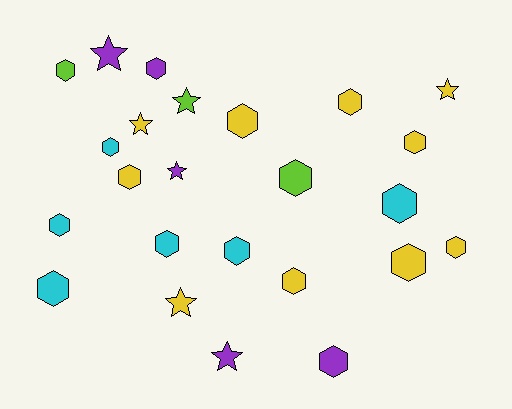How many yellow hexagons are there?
There are 7 yellow hexagons.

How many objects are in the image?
There are 24 objects.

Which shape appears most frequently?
Hexagon, with 17 objects.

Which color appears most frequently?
Yellow, with 10 objects.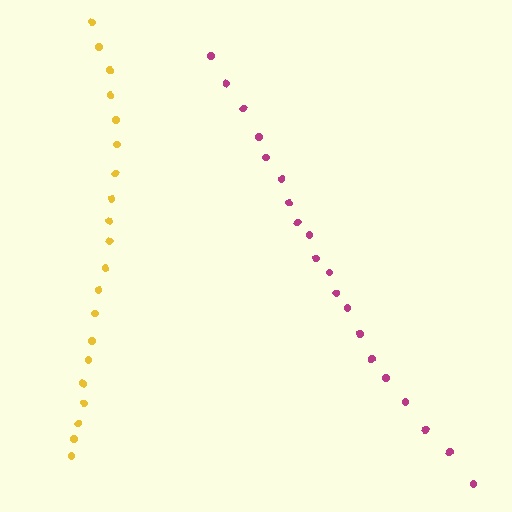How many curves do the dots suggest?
There are 2 distinct paths.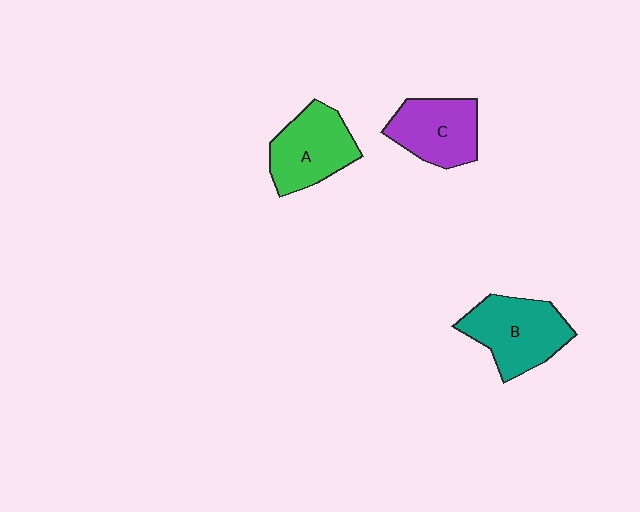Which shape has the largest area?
Shape B (teal).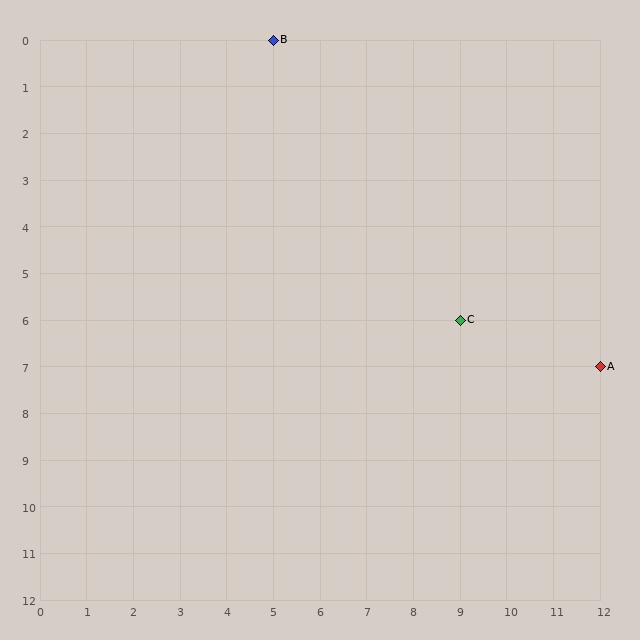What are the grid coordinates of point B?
Point B is at grid coordinates (5, 0).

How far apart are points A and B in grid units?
Points A and B are 7 columns and 7 rows apart (about 9.9 grid units diagonally).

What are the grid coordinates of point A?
Point A is at grid coordinates (12, 7).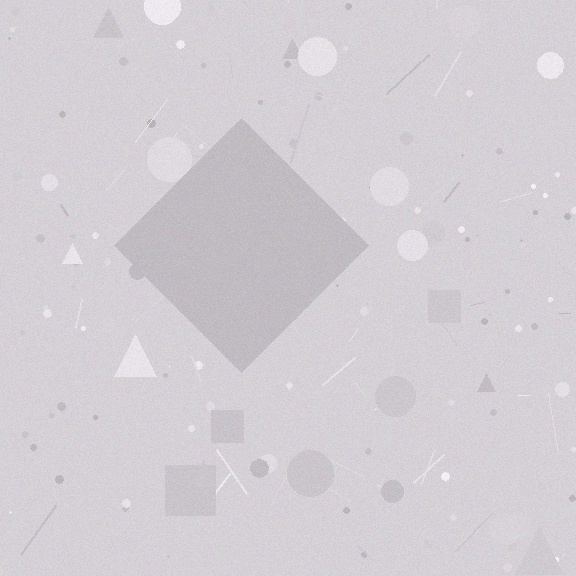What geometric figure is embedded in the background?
A diamond is embedded in the background.